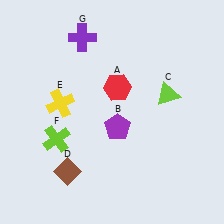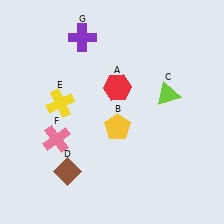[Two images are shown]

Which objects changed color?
B changed from purple to yellow. F changed from lime to pink.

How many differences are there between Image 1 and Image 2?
There are 2 differences between the two images.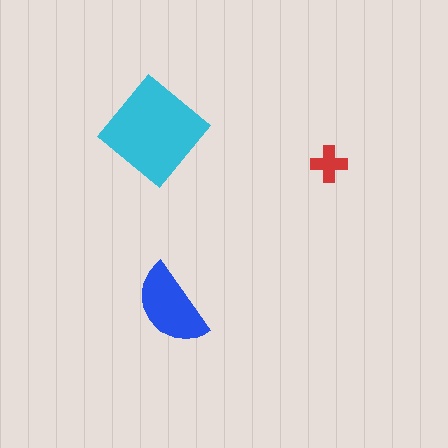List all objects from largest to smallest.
The cyan diamond, the blue semicircle, the red cross.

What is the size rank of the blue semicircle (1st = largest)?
2nd.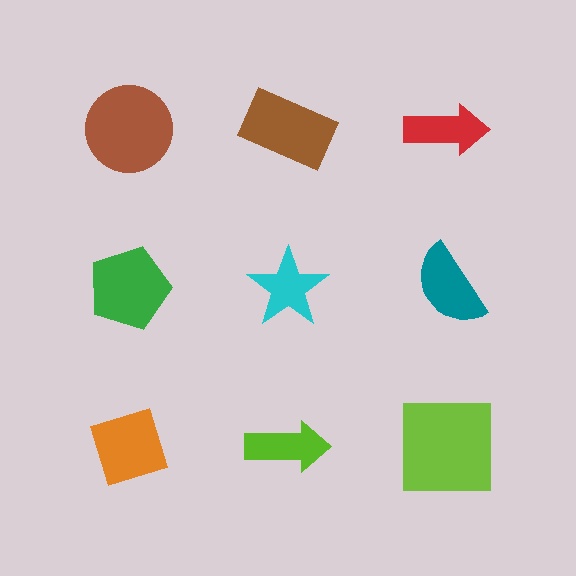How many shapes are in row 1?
3 shapes.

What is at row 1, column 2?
A brown rectangle.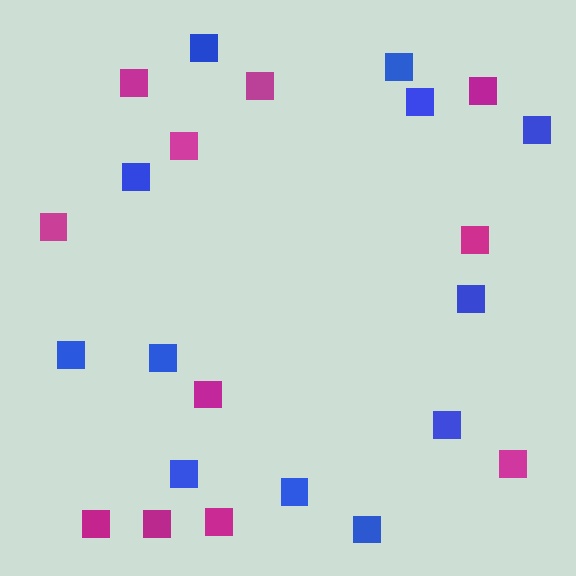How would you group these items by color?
There are 2 groups: one group of magenta squares (11) and one group of blue squares (12).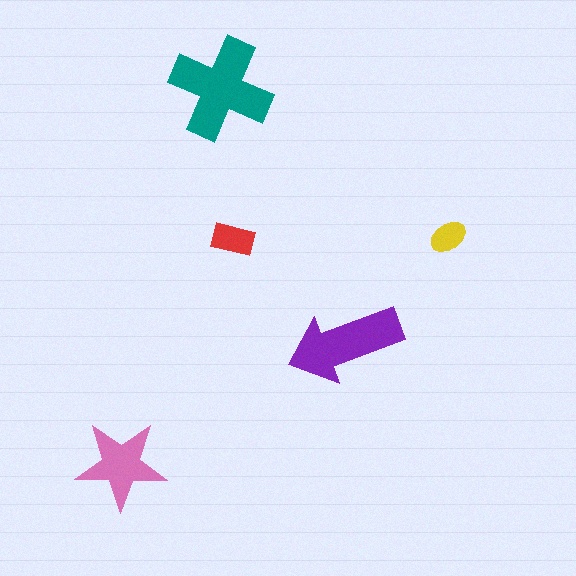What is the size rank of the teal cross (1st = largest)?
1st.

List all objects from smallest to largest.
The yellow ellipse, the red rectangle, the pink star, the purple arrow, the teal cross.